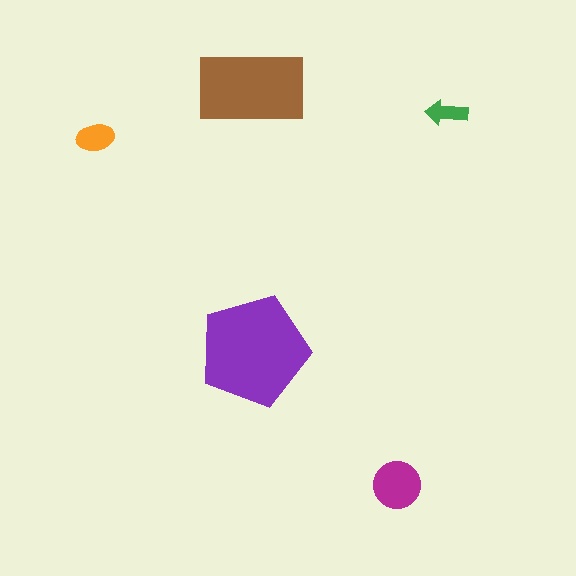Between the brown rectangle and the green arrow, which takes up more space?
The brown rectangle.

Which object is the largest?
The purple pentagon.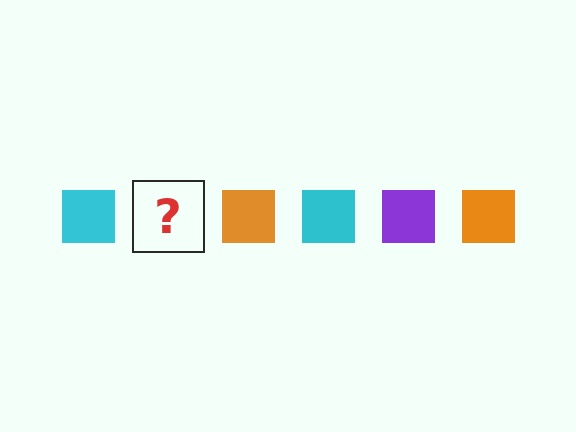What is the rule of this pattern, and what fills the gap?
The rule is that the pattern cycles through cyan, purple, orange squares. The gap should be filled with a purple square.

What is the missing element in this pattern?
The missing element is a purple square.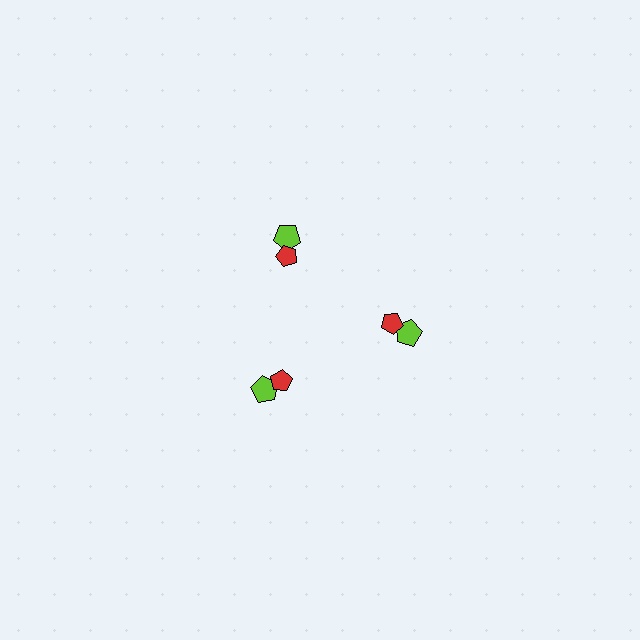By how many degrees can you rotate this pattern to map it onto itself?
The pattern maps onto itself every 120 degrees of rotation.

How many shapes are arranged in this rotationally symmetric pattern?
There are 6 shapes, arranged in 3 groups of 2.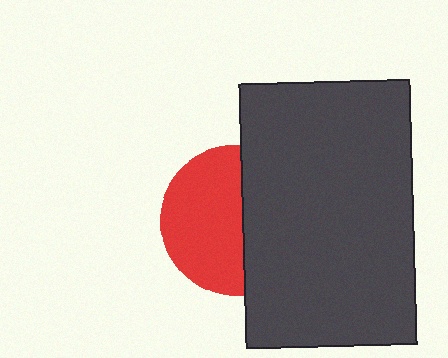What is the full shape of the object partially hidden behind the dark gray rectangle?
The partially hidden object is a red circle.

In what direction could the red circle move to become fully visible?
The red circle could move left. That would shift it out from behind the dark gray rectangle entirely.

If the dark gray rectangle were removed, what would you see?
You would see the complete red circle.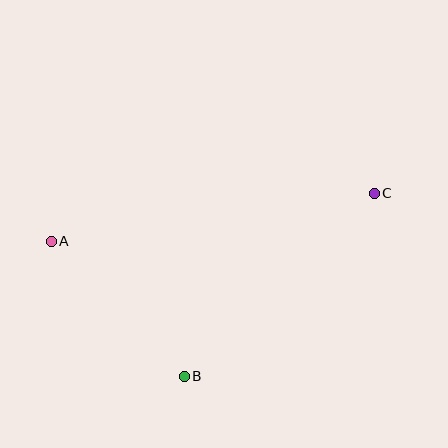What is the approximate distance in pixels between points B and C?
The distance between B and C is approximately 264 pixels.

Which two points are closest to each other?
Points A and B are closest to each other.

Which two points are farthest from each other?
Points A and C are farthest from each other.